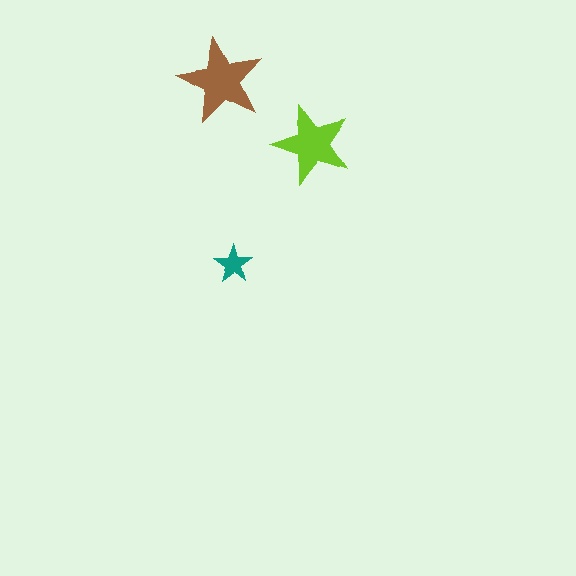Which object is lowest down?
The teal star is bottommost.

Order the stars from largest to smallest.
the brown one, the lime one, the teal one.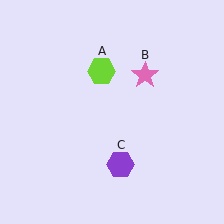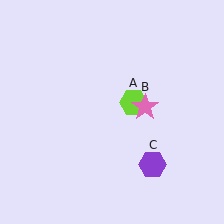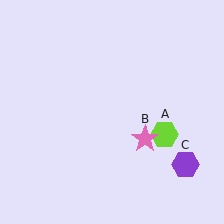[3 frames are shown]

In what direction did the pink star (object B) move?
The pink star (object B) moved down.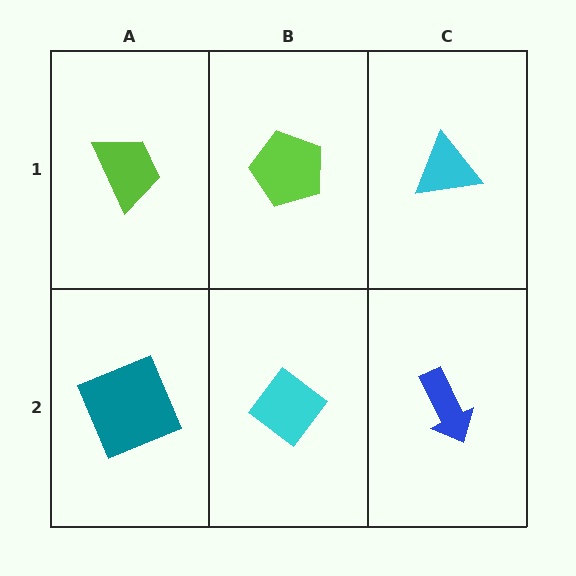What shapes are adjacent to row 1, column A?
A teal square (row 2, column A), a lime pentagon (row 1, column B).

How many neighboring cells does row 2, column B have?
3.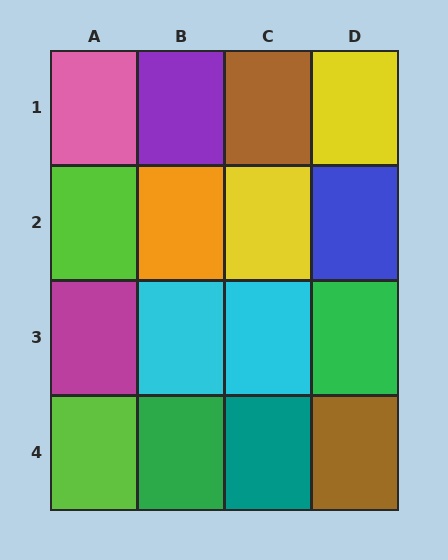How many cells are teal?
1 cell is teal.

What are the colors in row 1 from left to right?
Pink, purple, brown, yellow.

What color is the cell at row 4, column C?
Teal.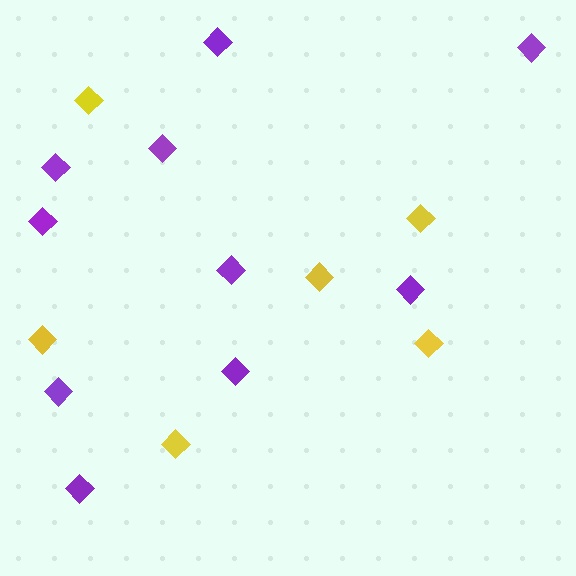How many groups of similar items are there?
There are 2 groups: one group of purple diamonds (10) and one group of yellow diamonds (6).